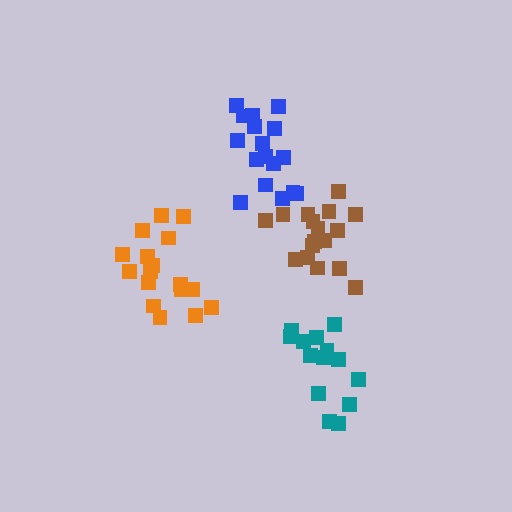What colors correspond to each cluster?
The clusters are colored: blue, orange, teal, brown.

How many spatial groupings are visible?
There are 4 spatial groupings.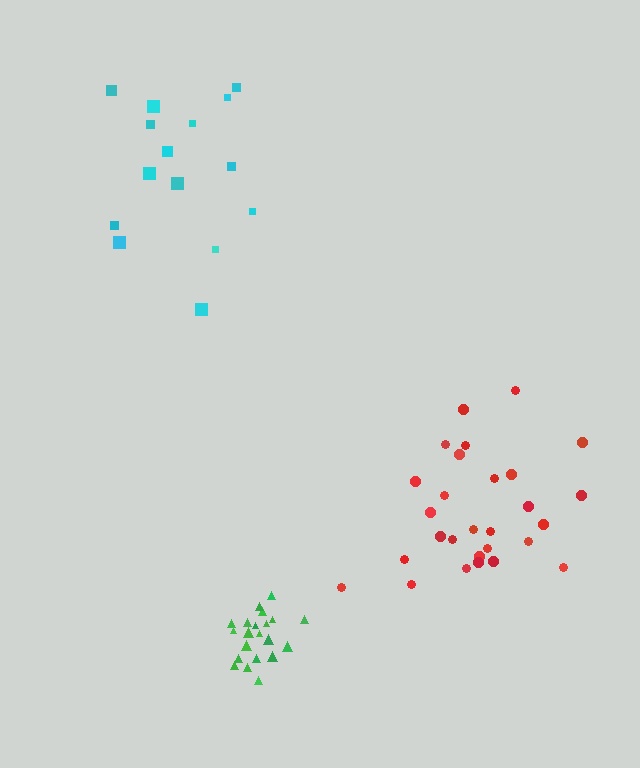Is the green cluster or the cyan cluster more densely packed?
Green.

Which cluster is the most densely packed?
Green.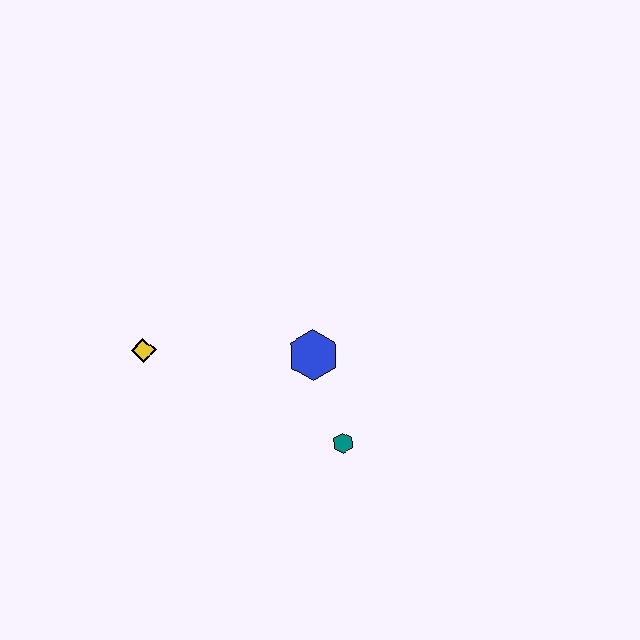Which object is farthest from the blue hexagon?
The yellow diamond is farthest from the blue hexagon.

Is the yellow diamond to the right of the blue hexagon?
No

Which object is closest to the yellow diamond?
The blue hexagon is closest to the yellow diamond.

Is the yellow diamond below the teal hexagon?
No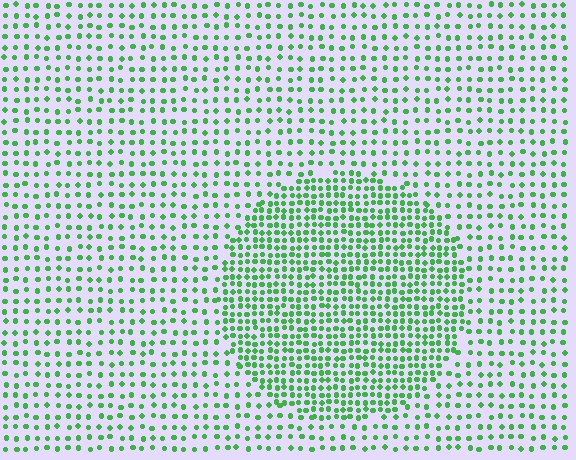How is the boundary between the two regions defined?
The boundary is defined by a change in element density (approximately 2.0x ratio). All elements are the same color, size, and shape.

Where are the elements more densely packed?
The elements are more densely packed inside the circle boundary.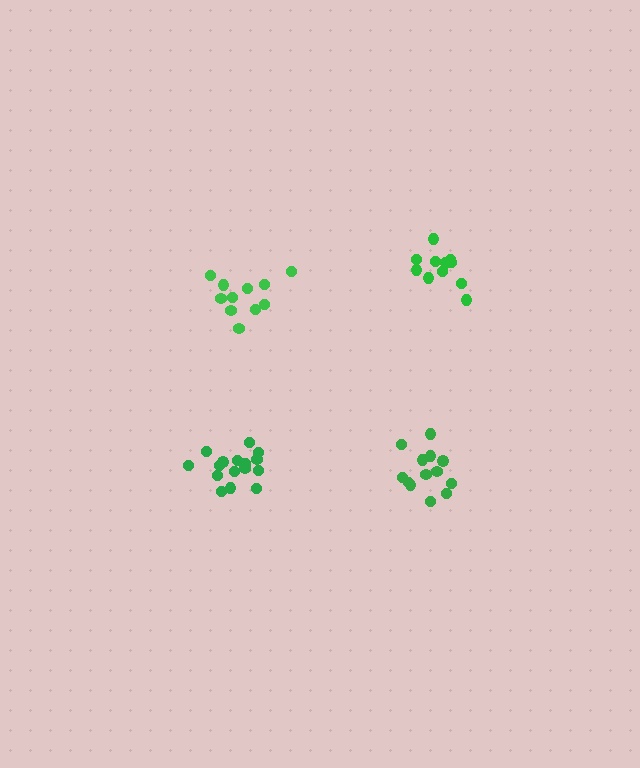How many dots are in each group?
Group 1: 13 dots, Group 2: 11 dots, Group 3: 16 dots, Group 4: 11 dots (51 total).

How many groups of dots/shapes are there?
There are 4 groups.